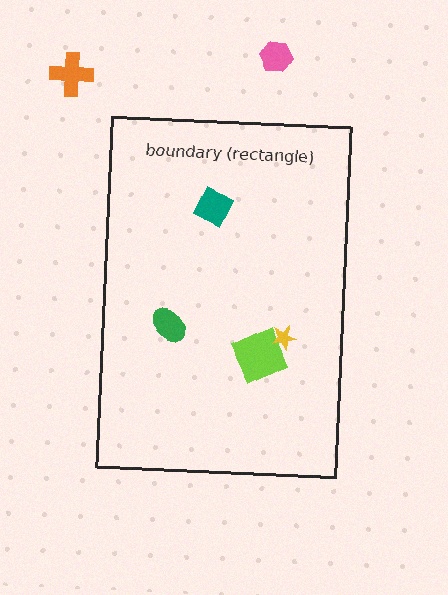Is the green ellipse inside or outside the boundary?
Inside.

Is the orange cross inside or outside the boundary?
Outside.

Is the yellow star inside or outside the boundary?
Inside.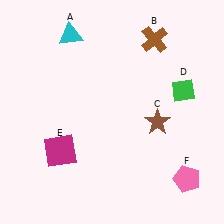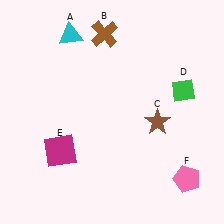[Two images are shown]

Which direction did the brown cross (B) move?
The brown cross (B) moved left.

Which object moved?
The brown cross (B) moved left.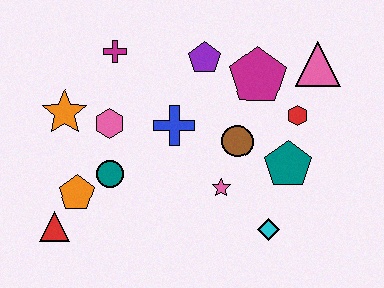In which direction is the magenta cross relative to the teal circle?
The magenta cross is above the teal circle.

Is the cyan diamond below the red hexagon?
Yes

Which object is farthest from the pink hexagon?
The pink triangle is farthest from the pink hexagon.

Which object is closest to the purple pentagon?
The magenta pentagon is closest to the purple pentagon.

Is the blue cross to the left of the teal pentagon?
Yes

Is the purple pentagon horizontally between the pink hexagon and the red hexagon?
Yes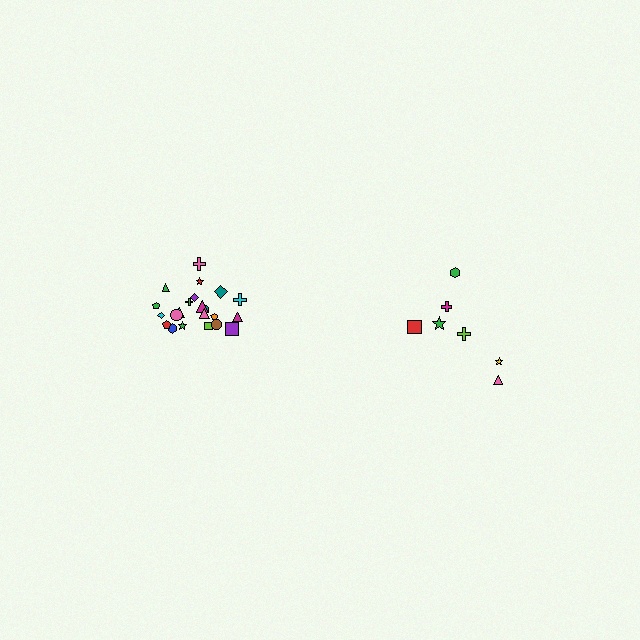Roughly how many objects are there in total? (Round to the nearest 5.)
Roughly 30 objects in total.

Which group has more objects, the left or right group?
The left group.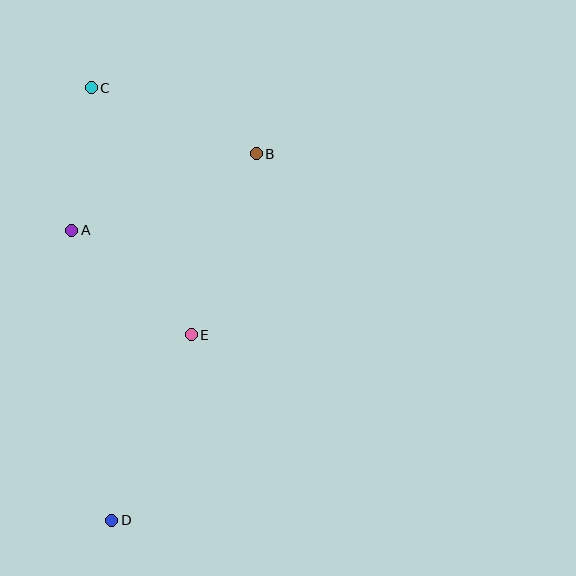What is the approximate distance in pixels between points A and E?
The distance between A and E is approximately 159 pixels.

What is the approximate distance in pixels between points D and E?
The distance between D and E is approximately 202 pixels.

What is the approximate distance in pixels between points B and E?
The distance between B and E is approximately 192 pixels.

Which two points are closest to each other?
Points A and C are closest to each other.